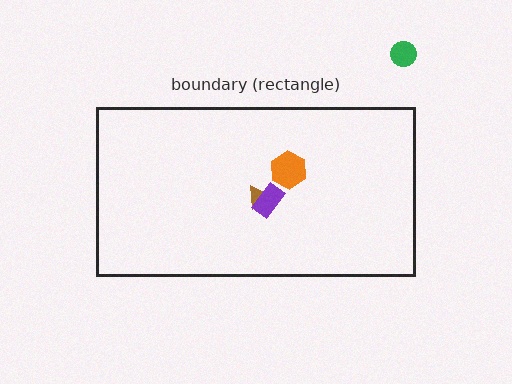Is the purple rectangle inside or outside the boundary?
Inside.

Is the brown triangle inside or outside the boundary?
Inside.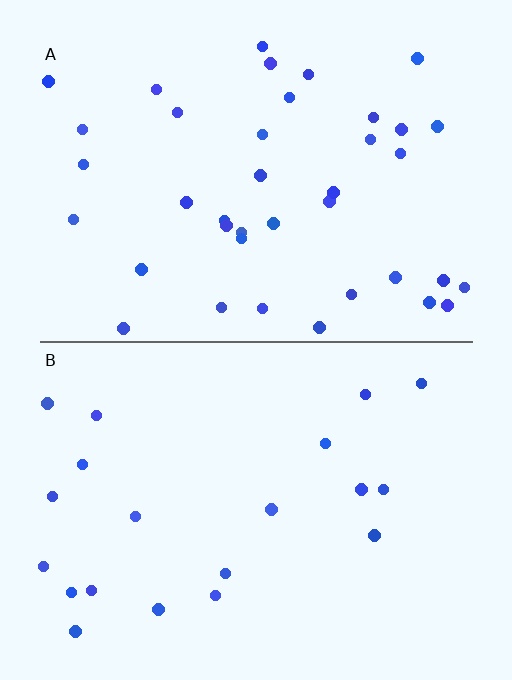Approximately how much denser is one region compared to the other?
Approximately 1.9× — region A over region B.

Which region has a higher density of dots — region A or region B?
A (the top).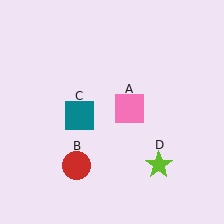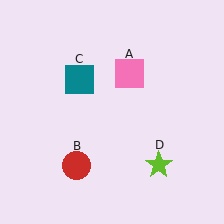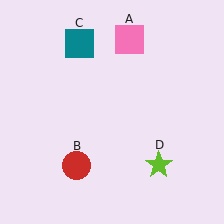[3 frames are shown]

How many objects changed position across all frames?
2 objects changed position: pink square (object A), teal square (object C).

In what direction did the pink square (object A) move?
The pink square (object A) moved up.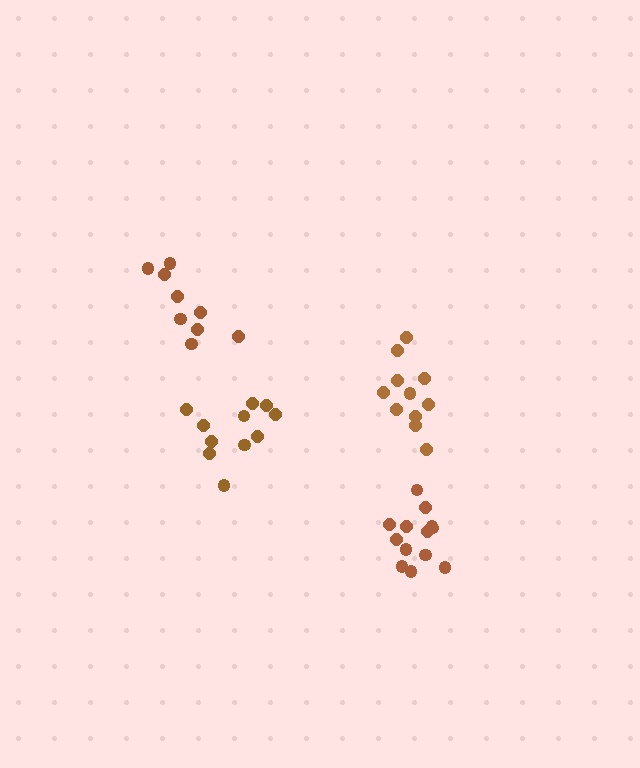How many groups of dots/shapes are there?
There are 4 groups.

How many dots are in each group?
Group 1: 11 dots, Group 2: 9 dots, Group 3: 13 dots, Group 4: 11 dots (44 total).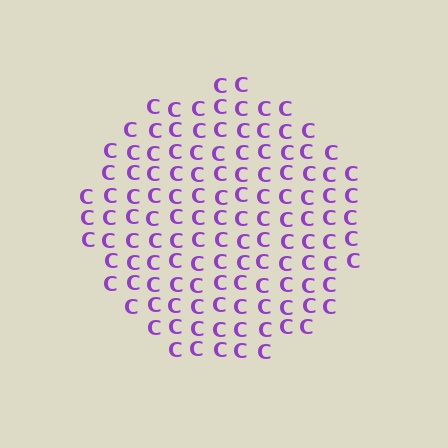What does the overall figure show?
The overall figure shows a circle.